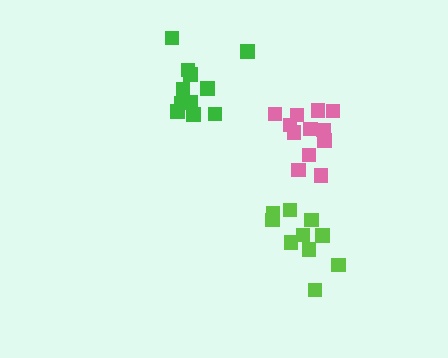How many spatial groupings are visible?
There are 3 spatial groupings.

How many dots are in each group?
Group 1: 11 dots, Group 2: 10 dots, Group 3: 12 dots (33 total).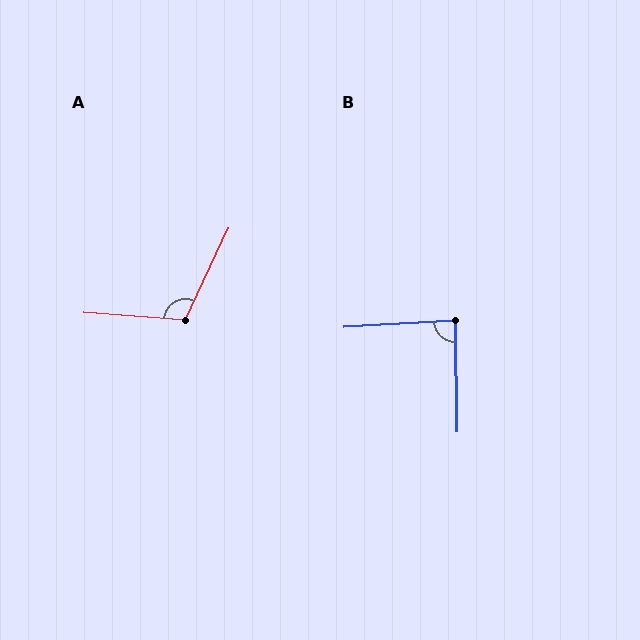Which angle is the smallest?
B, at approximately 87 degrees.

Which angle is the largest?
A, at approximately 111 degrees.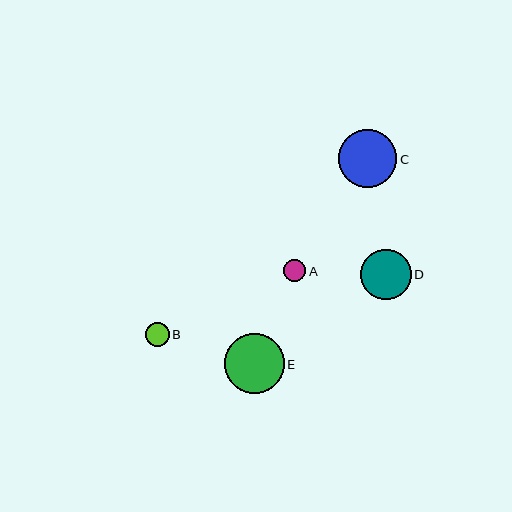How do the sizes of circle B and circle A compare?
Circle B and circle A are approximately the same size.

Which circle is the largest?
Circle E is the largest with a size of approximately 59 pixels.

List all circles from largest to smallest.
From largest to smallest: E, C, D, B, A.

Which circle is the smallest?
Circle A is the smallest with a size of approximately 22 pixels.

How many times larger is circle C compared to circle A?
Circle C is approximately 2.6 times the size of circle A.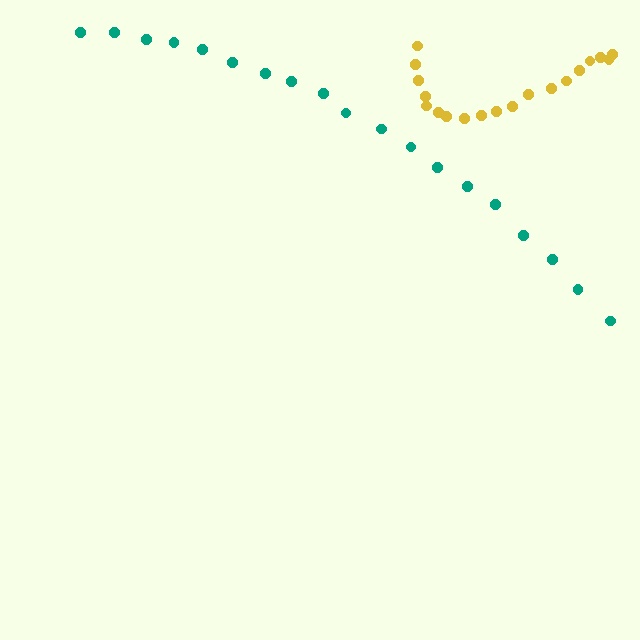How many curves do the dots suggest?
There are 2 distinct paths.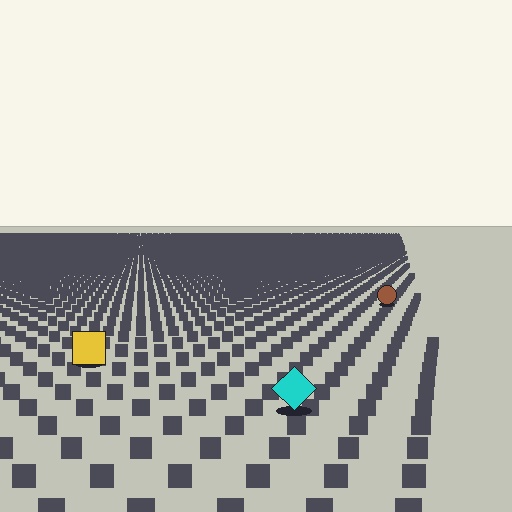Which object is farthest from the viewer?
The brown circle is farthest from the viewer. It appears smaller and the ground texture around it is denser.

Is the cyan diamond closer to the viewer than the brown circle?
Yes. The cyan diamond is closer — you can tell from the texture gradient: the ground texture is coarser near it.